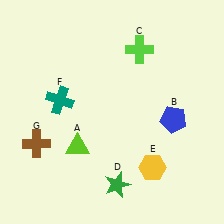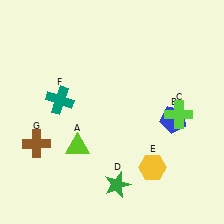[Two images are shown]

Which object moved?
The lime cross (C) moved down.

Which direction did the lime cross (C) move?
The lime cross (C) moved down.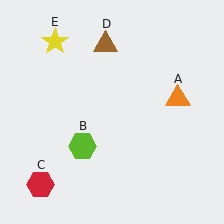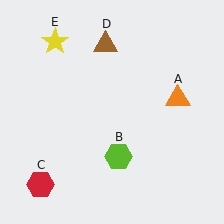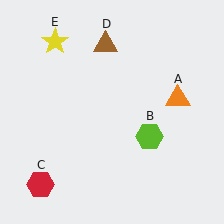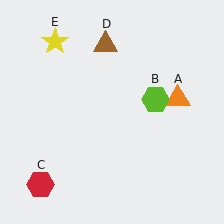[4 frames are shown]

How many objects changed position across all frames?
1 object changed position: lime hexagon (object B).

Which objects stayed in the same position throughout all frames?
Orange triangle (object A) and red hexagon (object C) and brown triangle (object D) and yellow star (object E) remained stationary.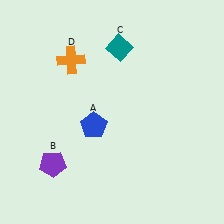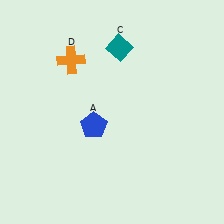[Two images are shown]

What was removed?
The purple pentagon (B) was removed in Image 2.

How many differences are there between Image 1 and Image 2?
There is 1 difference between the two images.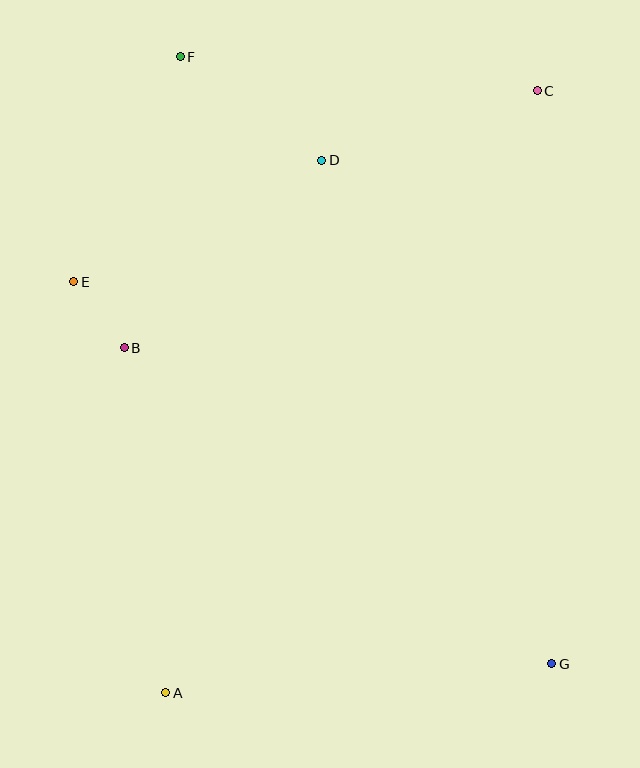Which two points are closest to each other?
Points B and E are closest to each other.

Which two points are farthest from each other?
Points F and G are farthest from each other.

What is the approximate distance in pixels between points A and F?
The distance between A and F is approximately 636 pixels.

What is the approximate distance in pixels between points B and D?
The distance between B and D is approximately 272 pixels.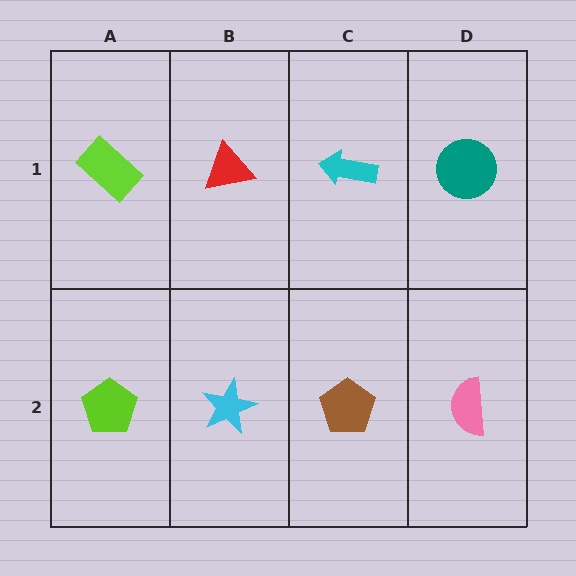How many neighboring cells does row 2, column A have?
2.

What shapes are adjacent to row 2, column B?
A red triangle (row 1, column B), a lime pentagon (row 2, column A), a brown pentagon (row 2, column C).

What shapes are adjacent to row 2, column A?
A lime rectangle (row 1, column A), a cyan star (row 2, column B).